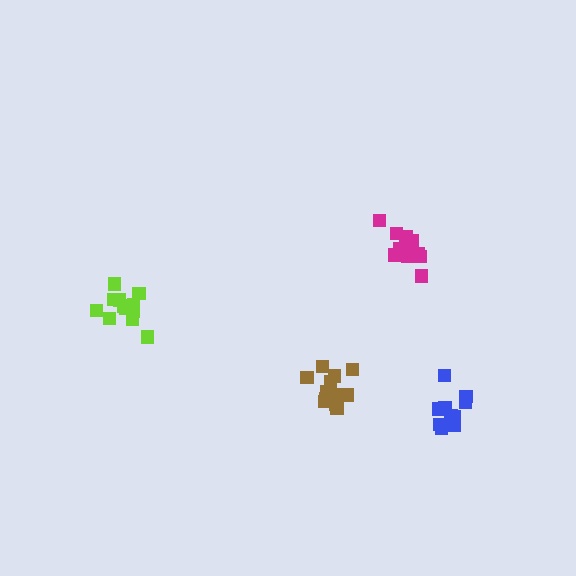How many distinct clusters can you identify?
There are 4 distinct clusters.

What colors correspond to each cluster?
The clusters are colored: blue, lime, magenta, brown.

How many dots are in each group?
Group 1: 11 dots, Group 2: 12 dots, Group 3: 12 dots, Group 4: 13 dots (48 total).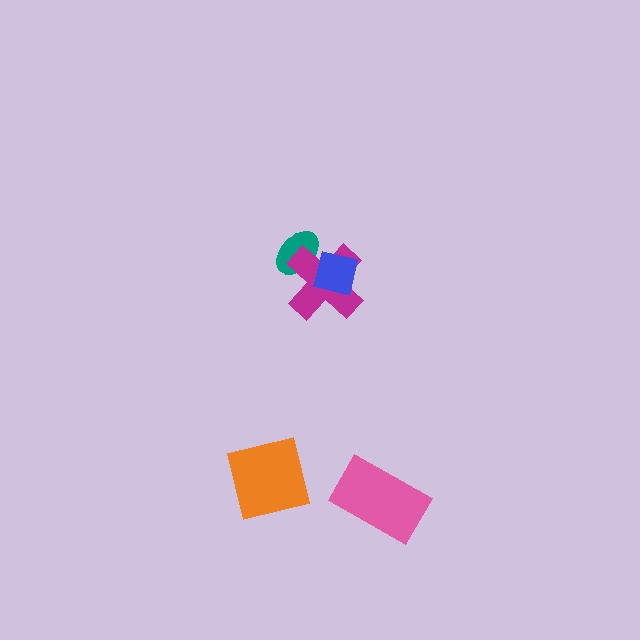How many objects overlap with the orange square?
0 objects overlap with the orange square.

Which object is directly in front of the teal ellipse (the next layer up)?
The magenta cross is directly in front of the teal ellipse.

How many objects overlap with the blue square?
2 objects overlap with the blue square.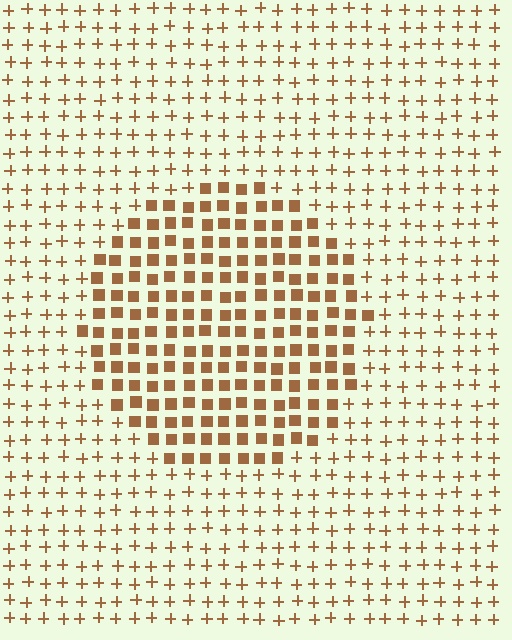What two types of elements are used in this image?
The image uses squares inside the circle region and plus signs outside it.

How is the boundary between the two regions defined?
The boundary is defined by a change in element shape: squares inside vs. plus signs outside. All elements share the same color and spacing.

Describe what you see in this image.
The image is filled with small brown elements arranged in a uniform grid. A circle-shaped region contains squares, while the surrounding area contains plus signs. The boundary is defined purely by the change in element shape.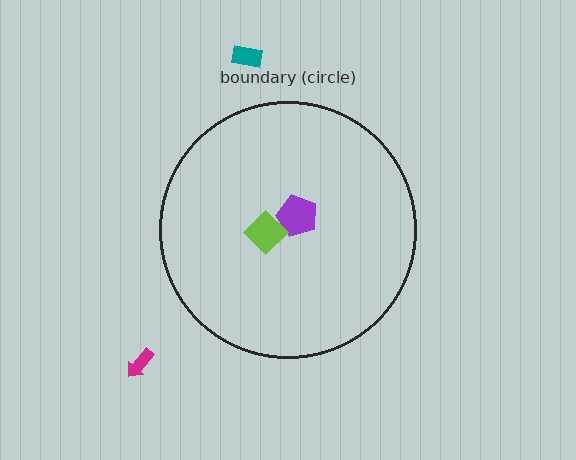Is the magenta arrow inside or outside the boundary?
Outside.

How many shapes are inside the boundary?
2 inside, 2 outside.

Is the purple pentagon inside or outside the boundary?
Inside.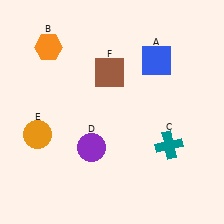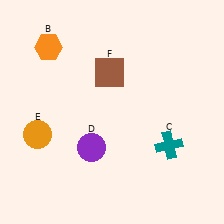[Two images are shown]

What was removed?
The blue square (A) was removed in Image 2.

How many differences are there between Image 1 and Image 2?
There is 1 difference between the two images.